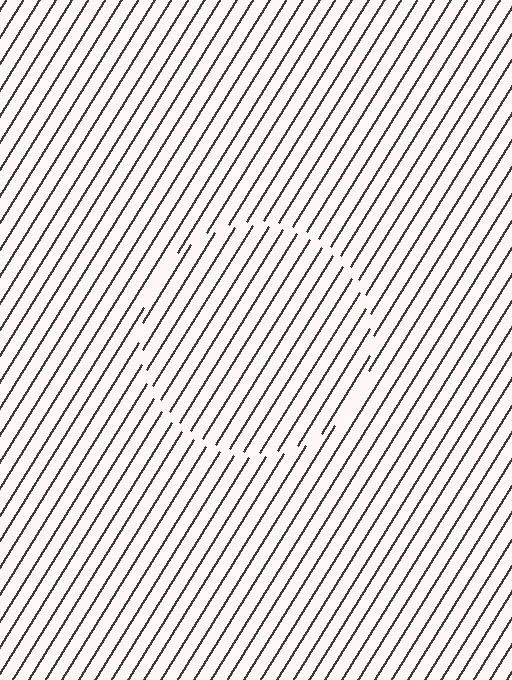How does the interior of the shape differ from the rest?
The interior of the shape contains the same grating, shifted by half a period — the contour is defined by the phase discontinuity where line-ends from the inner and outer gratings abut.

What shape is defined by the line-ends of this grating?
An illusory circle. The interior of the shape contains the same grating, shifted by half a period — the contour is defined by the phase discontinuity where line-ends from the inner and outer gratings abut.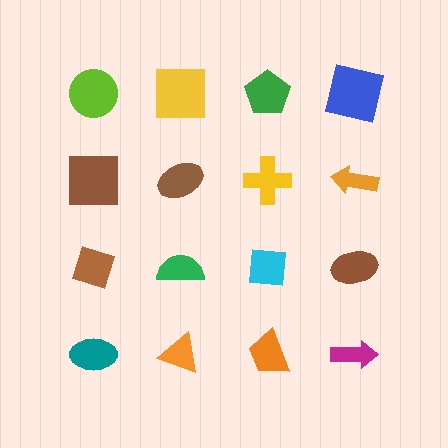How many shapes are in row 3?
4 shapes.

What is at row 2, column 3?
A yellow cross.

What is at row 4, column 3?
An orange trapezoid.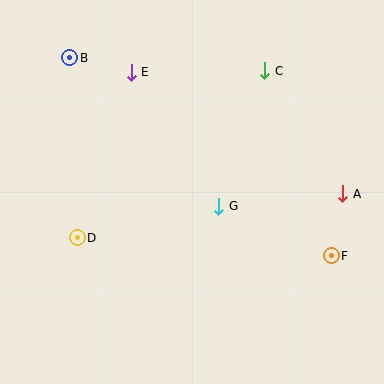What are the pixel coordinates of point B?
Point B is at (70, 58).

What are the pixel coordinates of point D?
Point D is at (77, 238).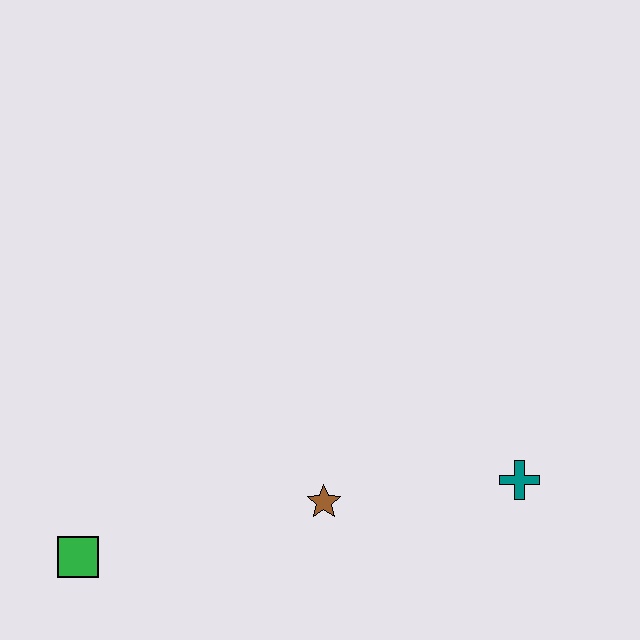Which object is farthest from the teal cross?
The green square is farthest from the teal cross.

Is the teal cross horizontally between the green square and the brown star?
No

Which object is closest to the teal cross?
The brown star is closest to the teal cross.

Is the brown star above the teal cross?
No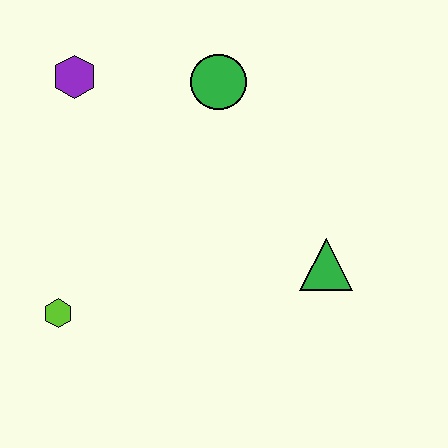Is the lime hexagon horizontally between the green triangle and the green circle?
No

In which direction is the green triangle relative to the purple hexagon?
The green triangle is to the right of the purple hexagon.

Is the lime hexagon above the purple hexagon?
No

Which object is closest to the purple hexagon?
The green circle is closest to the purple hexagon.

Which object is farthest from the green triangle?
The purple hexagon is farthest from the green triangle.